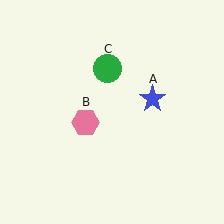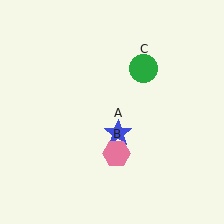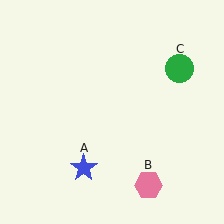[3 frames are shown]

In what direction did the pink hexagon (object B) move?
The pink hexagon (object B) moved down and to the right.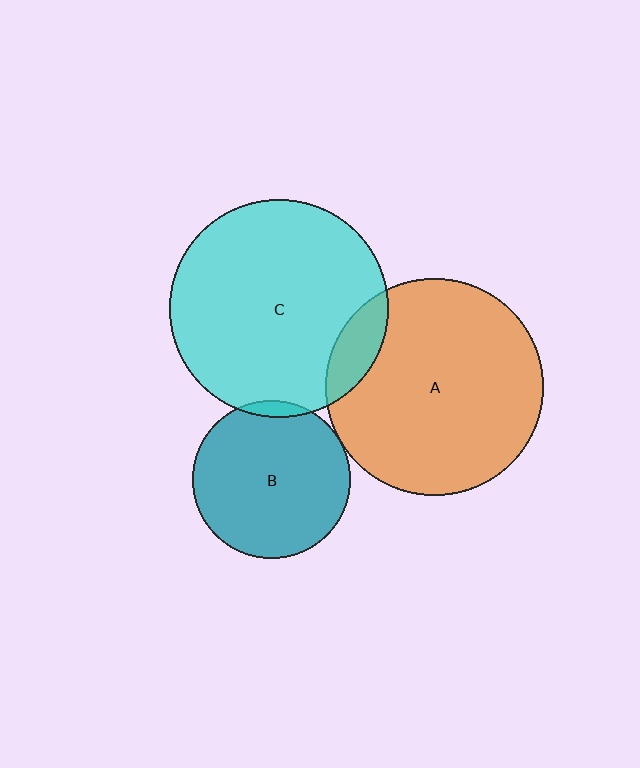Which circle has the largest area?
Circle C (cyan).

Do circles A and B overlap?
Yes.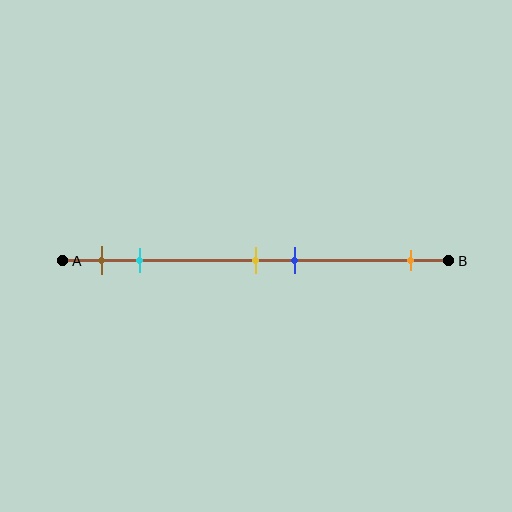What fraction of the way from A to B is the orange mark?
The orange mark is approximately 90% (0.9) of the way from A to B.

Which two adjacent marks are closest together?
The yellow and blue marks are the closest adjacent pair.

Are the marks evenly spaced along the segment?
No, the marks are not evenly spaced.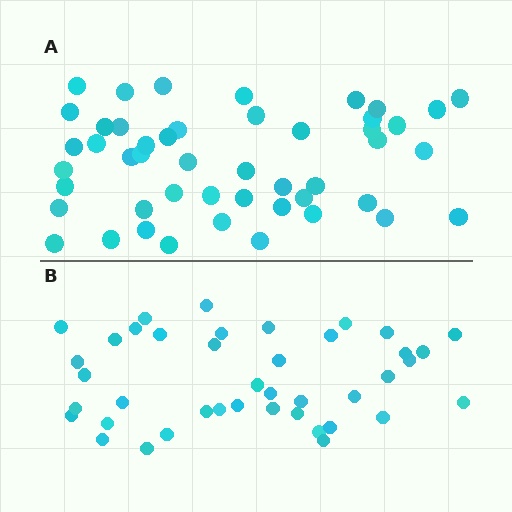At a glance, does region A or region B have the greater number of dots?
Region A (the top region) has more dots.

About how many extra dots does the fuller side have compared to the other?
Region A has roughly 8 or so more dots than region B.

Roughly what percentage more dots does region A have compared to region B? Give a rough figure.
About 15% more.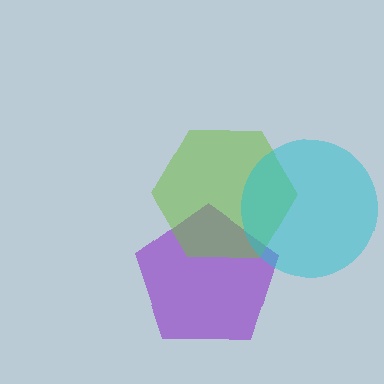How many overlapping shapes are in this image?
There are 3 overlapping shapes in the image.